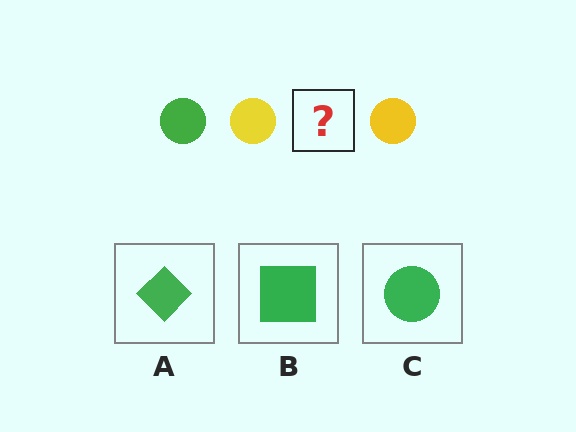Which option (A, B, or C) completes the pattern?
C.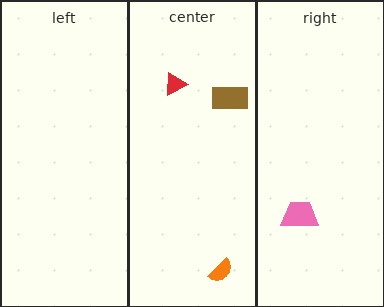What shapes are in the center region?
The brown rectangle, the orange semicircle, the red triangle.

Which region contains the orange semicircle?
The center region.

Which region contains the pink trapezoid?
The right region.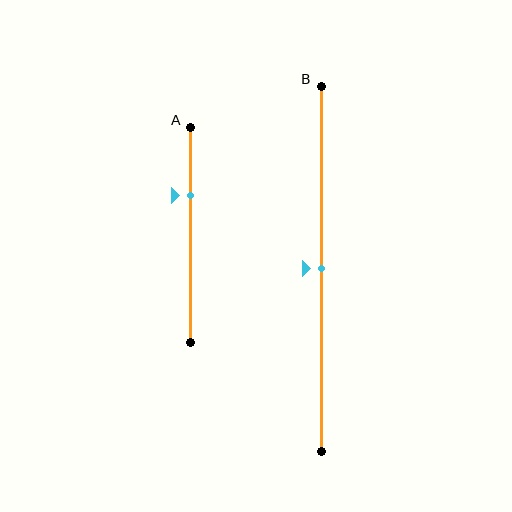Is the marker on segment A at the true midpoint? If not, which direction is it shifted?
No, the marker on segment A is shifted upward by about 19% of the segment length.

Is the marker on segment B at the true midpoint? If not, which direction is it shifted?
Yes, the marker on segment B is at the true midpoint.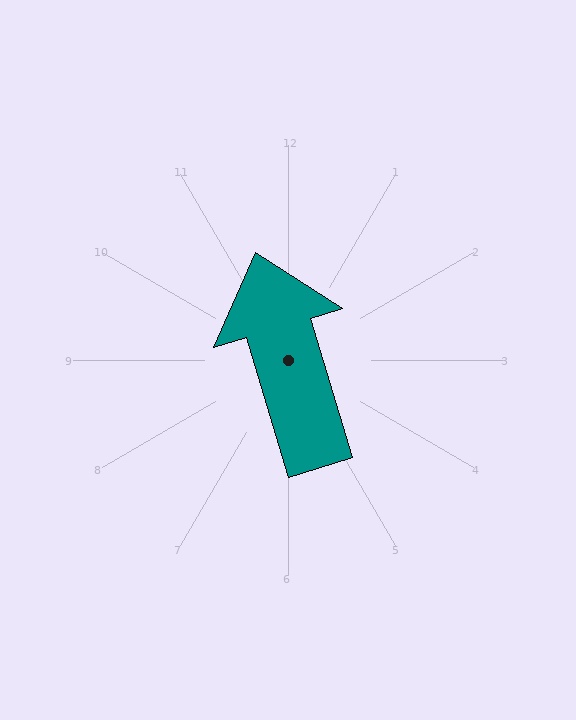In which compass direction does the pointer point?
North.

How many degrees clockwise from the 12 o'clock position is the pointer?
Approximately 343 degrees.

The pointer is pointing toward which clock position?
Roughly 11 o'clock.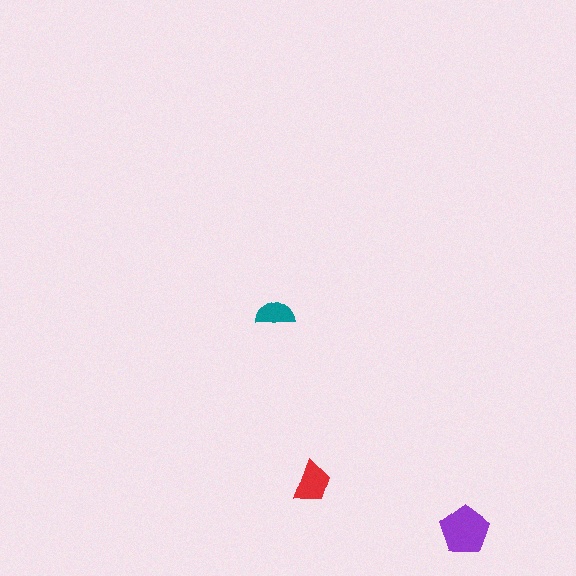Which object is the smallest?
The teal semicircle.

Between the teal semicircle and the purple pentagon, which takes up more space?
The purple pentagon.